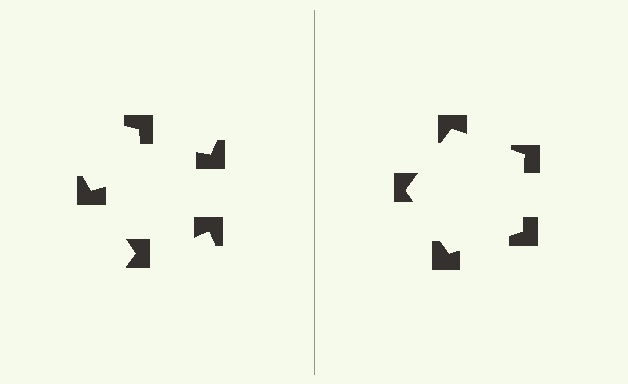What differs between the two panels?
The notched squares are positioned identically on both sides; only the wedge orientations differ. On the right they align to a pentagon; on the left they are misaligned.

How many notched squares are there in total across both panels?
10 — 5 on each side.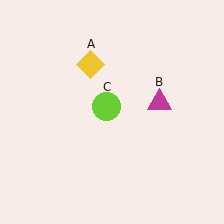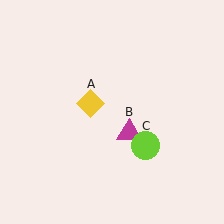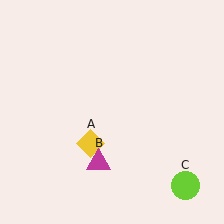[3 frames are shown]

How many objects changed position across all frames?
3 objects changed position: yellow diamond (object A), magenta triangle (object B), lime circle (object C).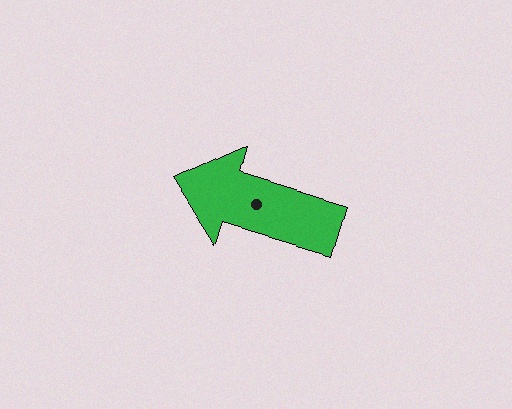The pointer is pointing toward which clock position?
Roughly 10 o'clock.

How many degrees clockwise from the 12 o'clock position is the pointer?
Approximately 287 degrees.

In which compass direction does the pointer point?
West.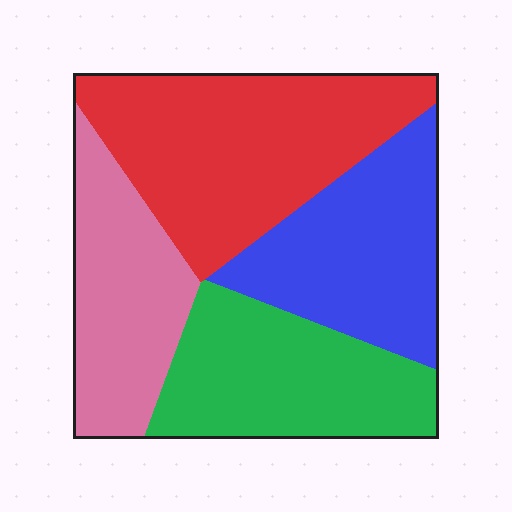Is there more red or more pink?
Red.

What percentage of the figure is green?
Green takes up about one quarter (1/4) of the figure.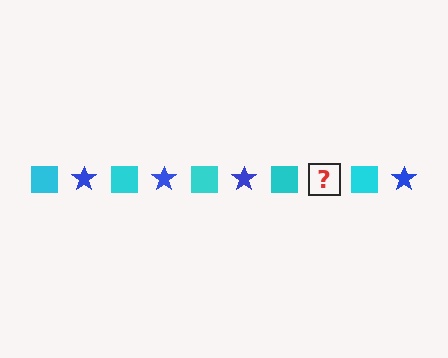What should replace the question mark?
The question mark should be replaced with a blue star.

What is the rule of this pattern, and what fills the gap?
The rule is that the pattern alternates between cyan square and blue star. The gap should be filled with a blue star.